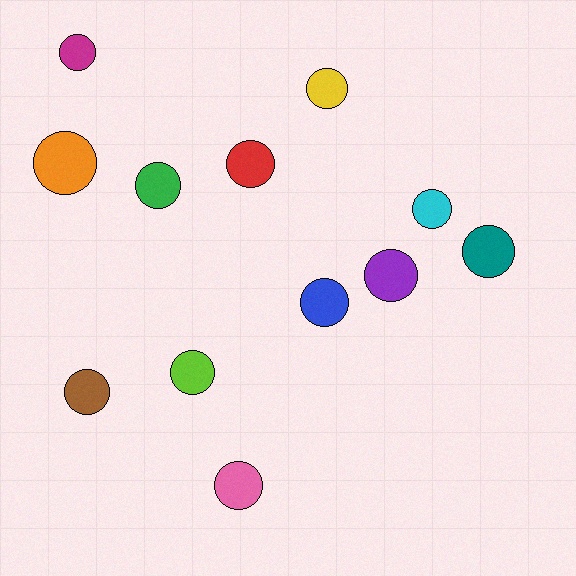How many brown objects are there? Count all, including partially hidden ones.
There is 1 brown object.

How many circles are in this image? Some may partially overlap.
There are 12 circles.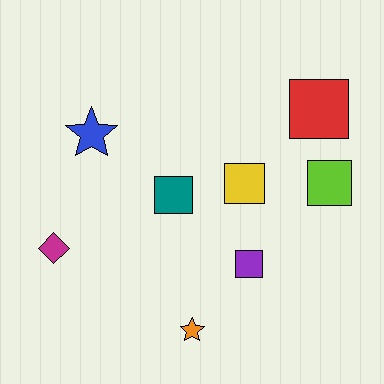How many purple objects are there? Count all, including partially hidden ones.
There is 1 purple object.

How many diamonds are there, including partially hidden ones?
There is 1 diamond.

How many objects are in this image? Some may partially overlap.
There are 8 objects.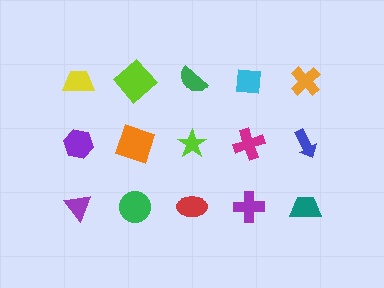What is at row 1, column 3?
A green semicircle.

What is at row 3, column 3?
A red ellipse.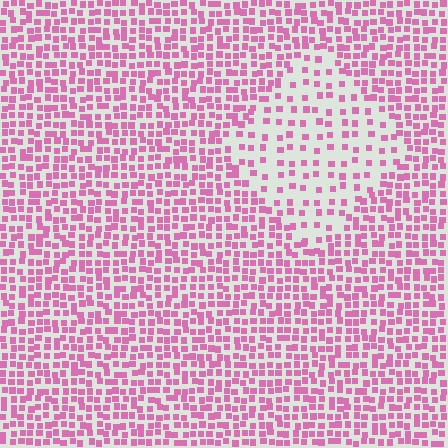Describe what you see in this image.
The image contains small pink elements arranged at two different densities. A diamond-shaped region is visible where the elements are less densely packed than the surrounding area.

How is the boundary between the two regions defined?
The boundary is defined by a change in element density (approximately 2.3x ratio). All elements are the same color, size, and shape.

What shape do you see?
I see a diamond.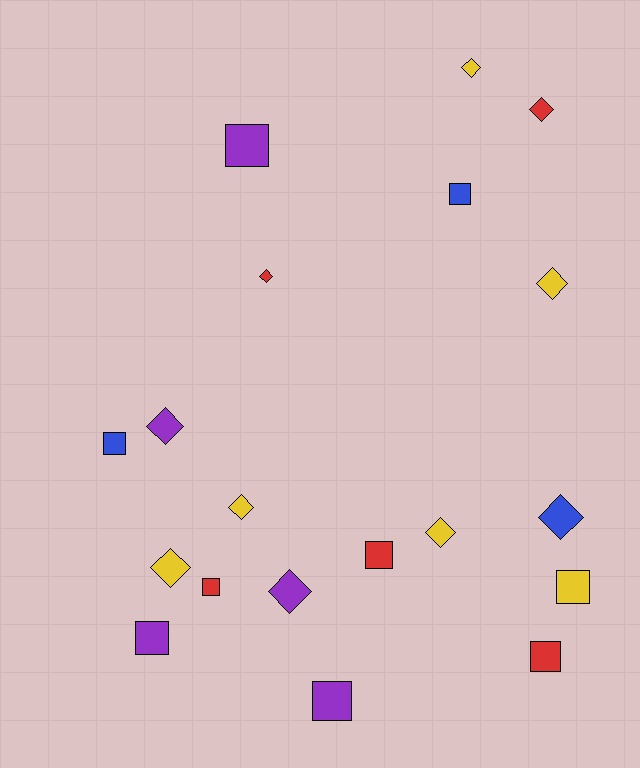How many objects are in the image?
There are 19 objects.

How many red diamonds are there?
There are 2 red diamonds.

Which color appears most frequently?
Yellow, with 6 objects.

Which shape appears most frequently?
Diamond, with 10 objects.